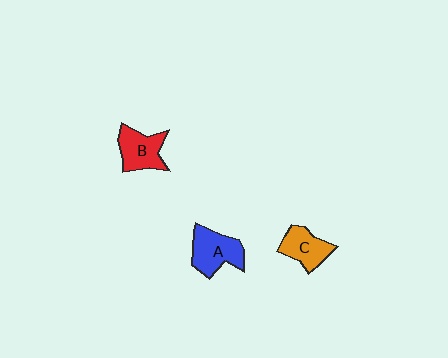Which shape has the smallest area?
Shape C (orange).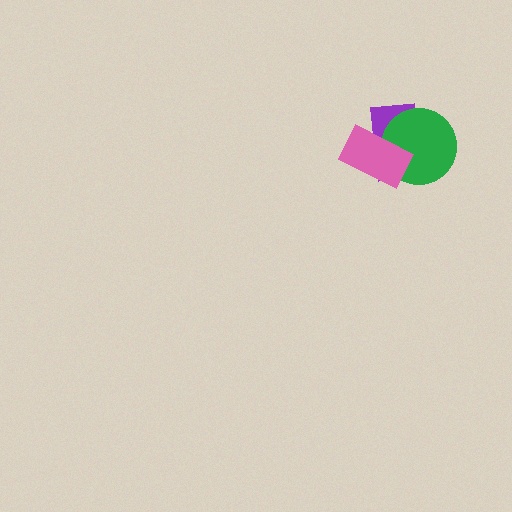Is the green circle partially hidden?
Yes, it is partially covered by another shape.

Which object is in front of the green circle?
The pink rectangle is in front of the green circle.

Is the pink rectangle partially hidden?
No, no other shape covers it.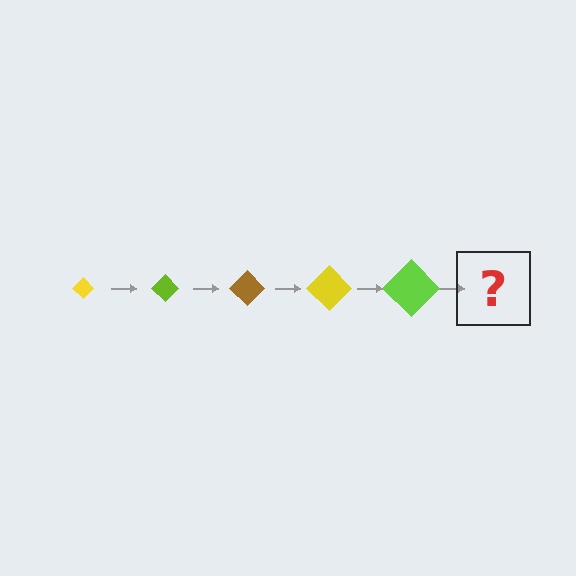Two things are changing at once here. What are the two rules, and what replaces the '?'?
The two rules are that the diamond grows larger each step and the color cycles through yellow, lime, and brown. The '?' should be a brown diamond, larger than the previous one.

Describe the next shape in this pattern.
It should be a brown diamond, larger than the previous one.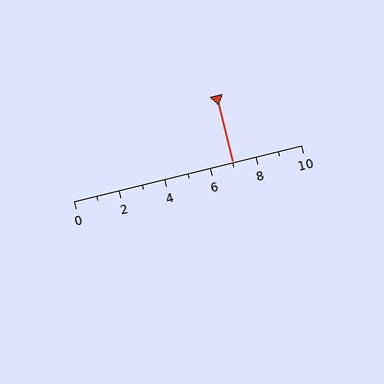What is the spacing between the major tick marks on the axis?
The major ticks are spaced 2 apart.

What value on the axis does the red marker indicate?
The marker indicates approximately 7.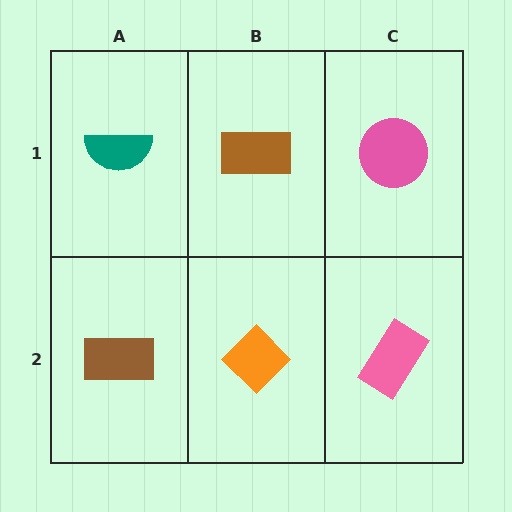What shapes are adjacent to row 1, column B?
An orange diamond (row 2, column B), a teal semicircle (row 1, column A), a pink circle (row 1, column C).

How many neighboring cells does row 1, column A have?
2.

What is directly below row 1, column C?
A pink rectangle.